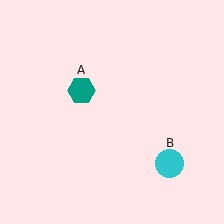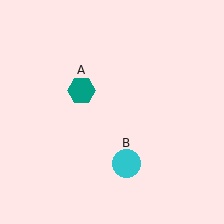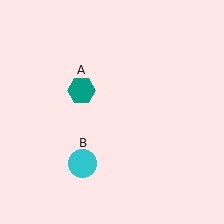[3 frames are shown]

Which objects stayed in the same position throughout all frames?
Teal hexagon (object A) remained stationary.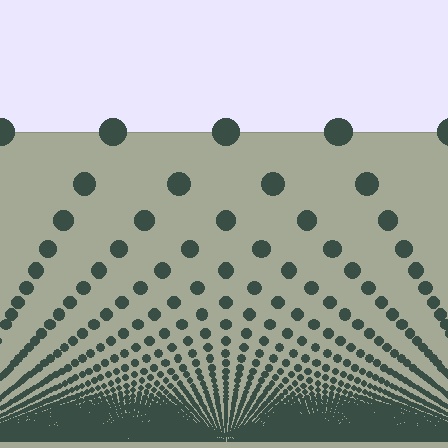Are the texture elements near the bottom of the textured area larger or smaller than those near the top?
Smaller. The gradient is inverted — elements near the bottom are smaller and denser.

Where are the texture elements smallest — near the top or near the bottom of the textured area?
Near the bottom.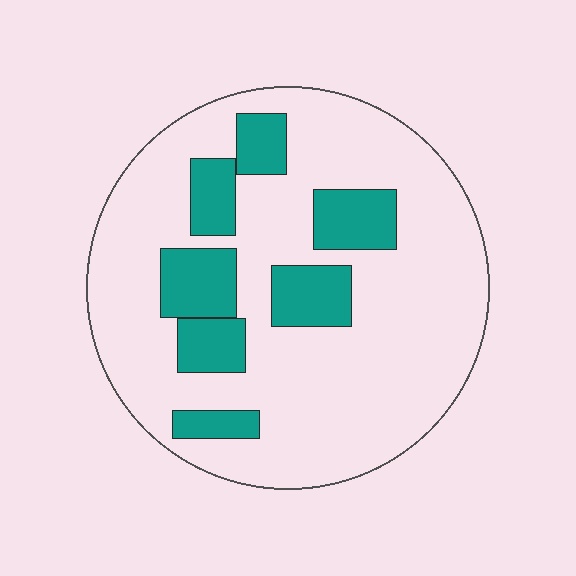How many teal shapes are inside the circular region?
7.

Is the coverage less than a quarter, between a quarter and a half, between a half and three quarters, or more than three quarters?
Less than a quarter.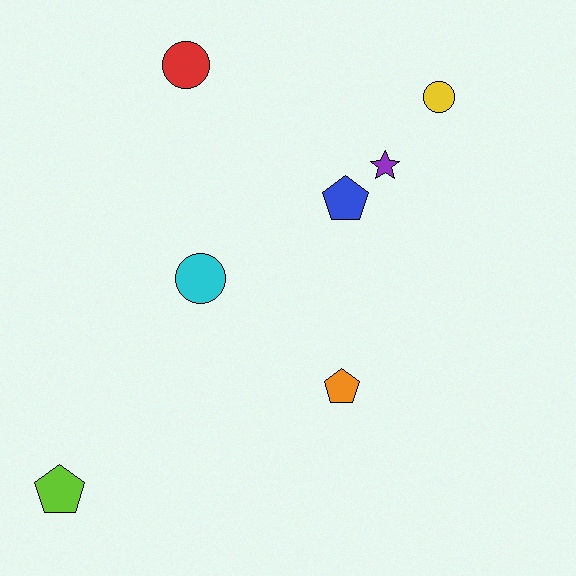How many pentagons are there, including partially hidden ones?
There are 3 pentagons.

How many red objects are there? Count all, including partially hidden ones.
There is 1 red object.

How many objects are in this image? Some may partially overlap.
There are 7 objects.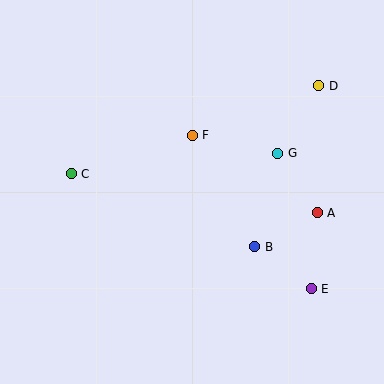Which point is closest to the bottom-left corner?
Point C is closest to the bottom-left corner.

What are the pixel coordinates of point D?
Point D is at (319, 86).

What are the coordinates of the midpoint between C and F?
The midpoint between C and F is at (132, 155).